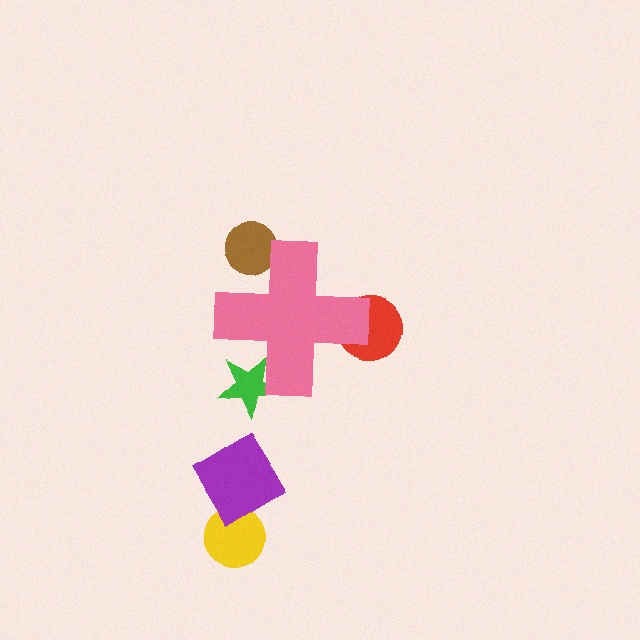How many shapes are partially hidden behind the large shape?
3 shapes are partially hidden.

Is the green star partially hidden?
Yes, the green star is partially hidden behind the pink cross.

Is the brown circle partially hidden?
Yes, the brown circle is partially hidden behind the pink cross.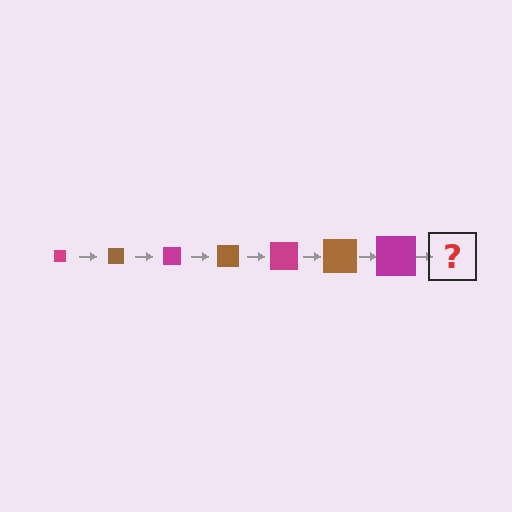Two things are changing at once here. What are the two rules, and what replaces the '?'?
The two rules are that the square grows larger each step and the color cycles through magenta and brown. The '?' should be a brown square, larger than the previous one.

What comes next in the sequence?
The next element should be a brown square, larger than the previous one.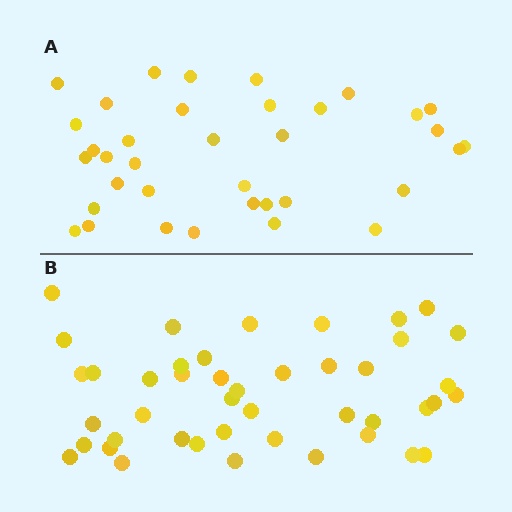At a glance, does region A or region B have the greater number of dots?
Region B (the bottom region) has more dots.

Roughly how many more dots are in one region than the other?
Region B has roughly 8 or so more dots than region A.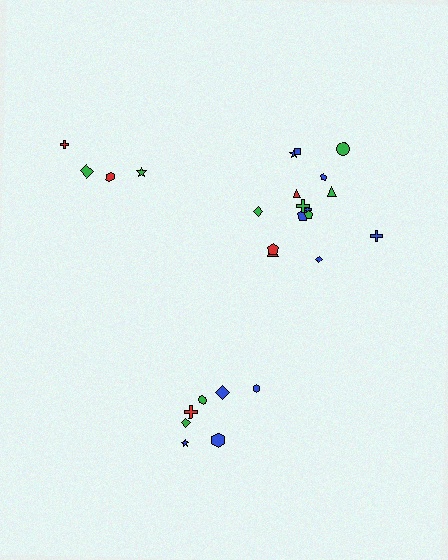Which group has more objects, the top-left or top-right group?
The top-right group.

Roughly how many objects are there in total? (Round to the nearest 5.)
Roughly 25 objects in total.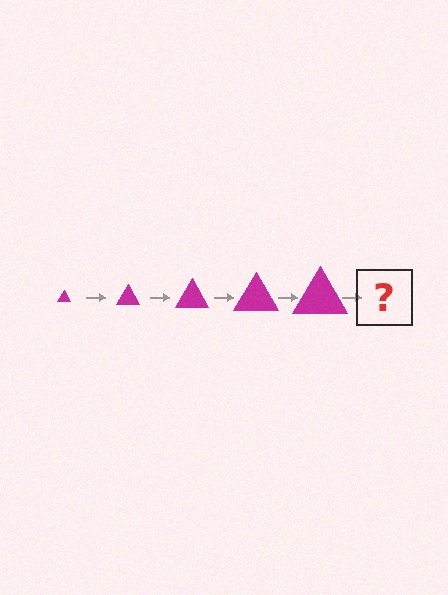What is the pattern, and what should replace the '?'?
The pattern is that the triangle gets progressively larger each step. The '?' should be a magenta triangle, larger than the previous one.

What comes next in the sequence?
The next element should be a magenta triangle, larger than the previous one.